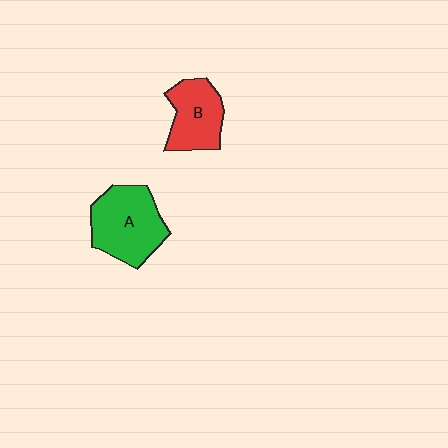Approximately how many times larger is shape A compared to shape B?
Approximately 1.4 times.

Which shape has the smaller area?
Shape B (red).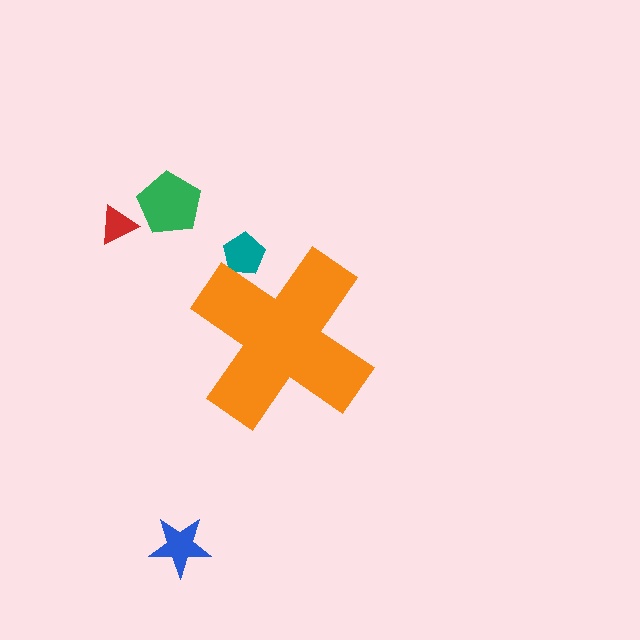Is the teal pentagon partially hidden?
Yes, the teal pentagon is partially hidden behind the orange cross.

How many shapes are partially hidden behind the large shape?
1 shape is partially hidden.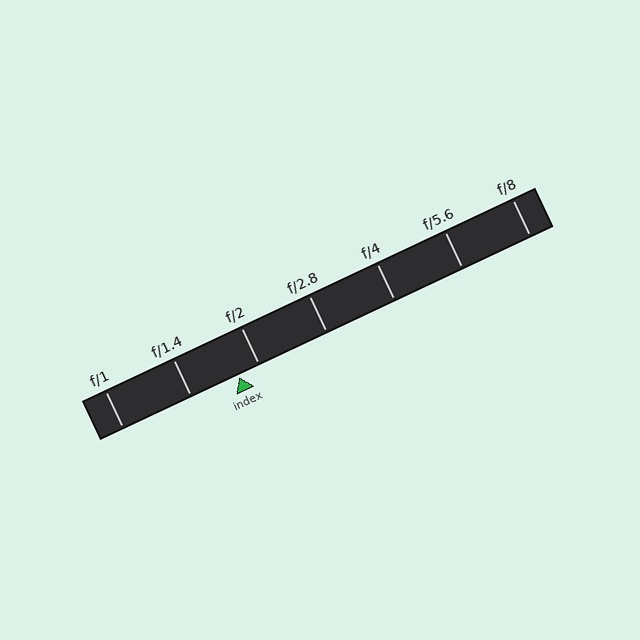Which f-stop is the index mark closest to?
The index mark is closest to f/2.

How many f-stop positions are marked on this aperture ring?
There are 7 f-stop positions marked.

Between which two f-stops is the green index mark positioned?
The index mark is between f/1.4 and f/2.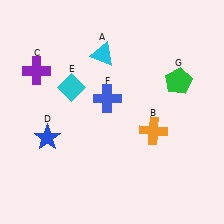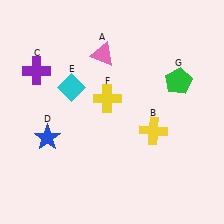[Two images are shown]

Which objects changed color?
A changed from cyan to pink. B changed from orange to yellow. F changed from blue to yellow.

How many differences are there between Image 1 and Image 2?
There are 3 differences between the two images.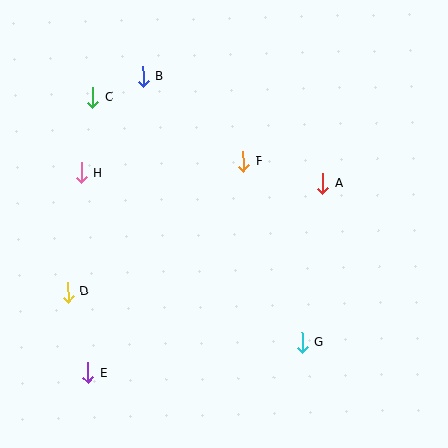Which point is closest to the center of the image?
Point F at (244, 161) is closest to the center.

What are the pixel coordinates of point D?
Point D is at (68, 292).